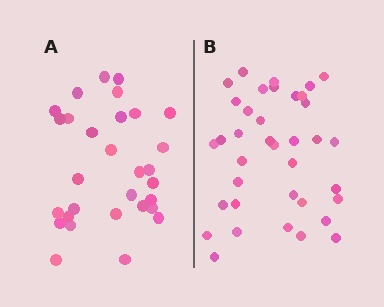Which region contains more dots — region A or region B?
Region B (the right region) has more dots.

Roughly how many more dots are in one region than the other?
Region B has roughly 8 or so more dots than region A.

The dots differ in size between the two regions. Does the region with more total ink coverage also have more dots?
No. Region A has more total ink coverage because its dots are larger, but region B actually contains more individual dots. Total area can be misleading — the number of items is what matters here.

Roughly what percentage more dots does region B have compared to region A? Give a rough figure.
About 25% more.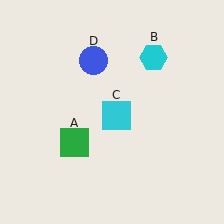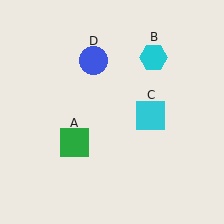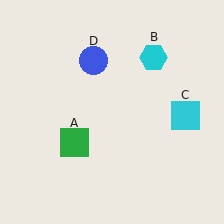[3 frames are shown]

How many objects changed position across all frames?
1 object changed position: cyan square (object C).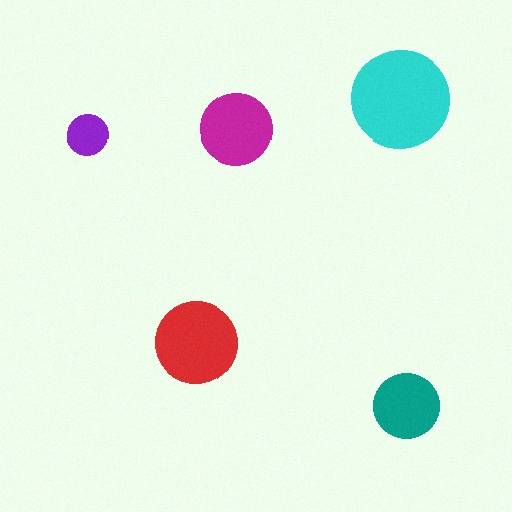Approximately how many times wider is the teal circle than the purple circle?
About 1.5 times wider.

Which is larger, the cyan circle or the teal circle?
The cyan one.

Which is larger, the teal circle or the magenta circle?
The magenta one.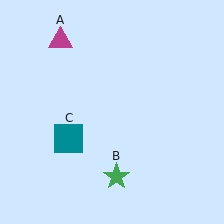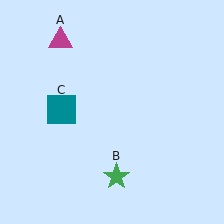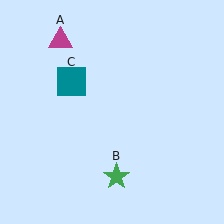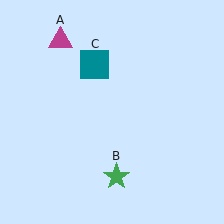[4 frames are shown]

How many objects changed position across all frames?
1 object changed position: teal square (object C).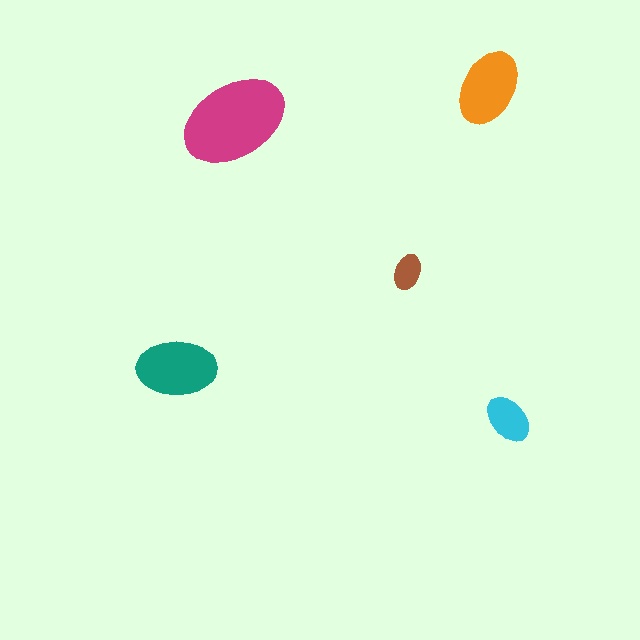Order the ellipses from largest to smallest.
the magenta one, the teal one, the orange one, the cyan one, the brown one.